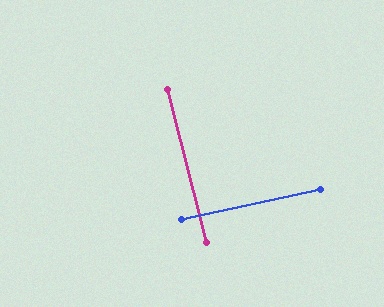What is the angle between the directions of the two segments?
Approximately 88 degrees.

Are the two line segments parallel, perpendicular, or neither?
Perpendicular — they meet at approximately 88°.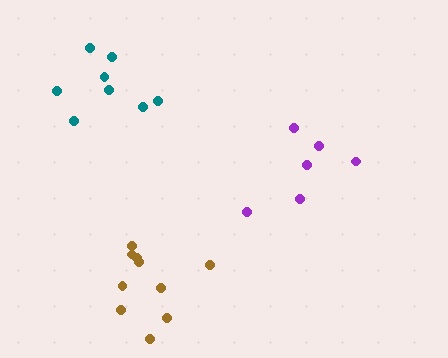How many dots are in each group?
Group 1: 6 dots, Group 2: 8 dots, Group 3: 10 dots (24 total).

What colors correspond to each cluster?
The clusters are colored: purple, teal, brown.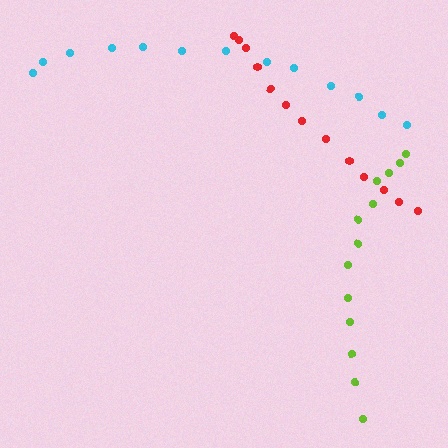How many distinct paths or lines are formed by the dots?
There are 3 distinct paths.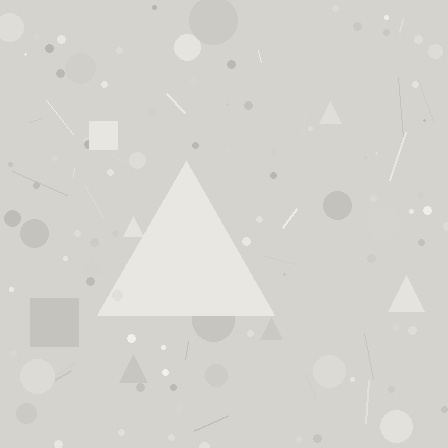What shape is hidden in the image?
A triangle is hidden in the image.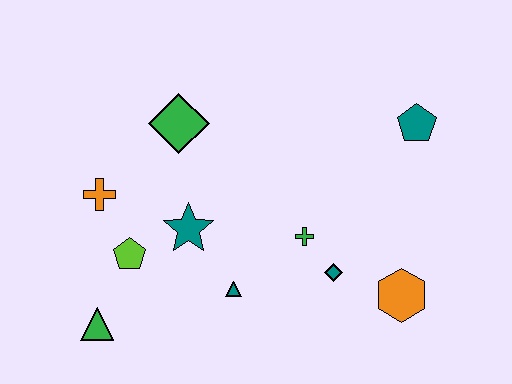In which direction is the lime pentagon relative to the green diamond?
The lime pentagon is below the green diamond.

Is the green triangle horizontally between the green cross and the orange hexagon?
No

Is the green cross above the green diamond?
No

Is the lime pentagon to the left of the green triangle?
No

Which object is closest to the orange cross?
The lime pentagon is closest to the orange cross.